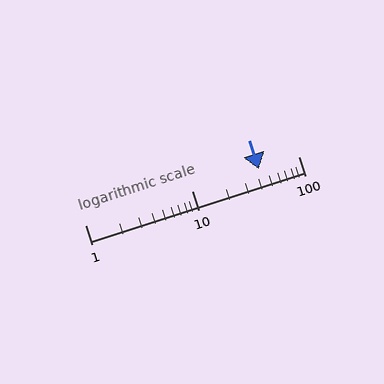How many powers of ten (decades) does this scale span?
The scale spans 2 decades, from 1 to 100.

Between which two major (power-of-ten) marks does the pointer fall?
The pointer is between 10 and 100.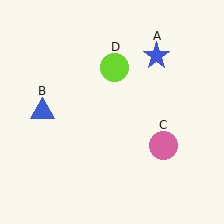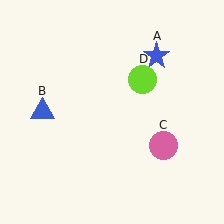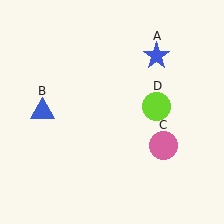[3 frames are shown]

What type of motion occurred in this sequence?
The lime circle (object D) rotated clockwise around the center of the scene.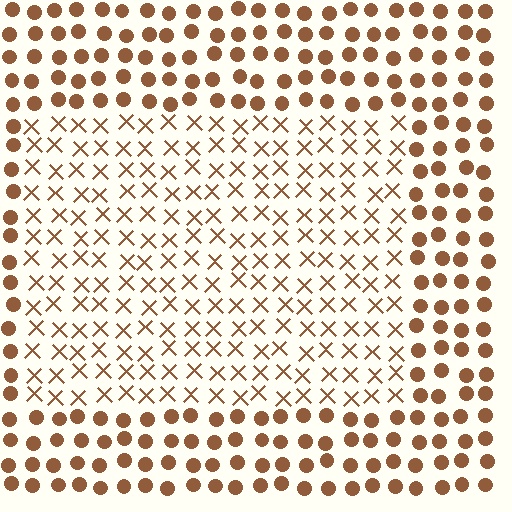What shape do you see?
I see a rectangle.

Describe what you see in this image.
The image is filled with small brown elements arranged in a uniform grid. A rectangle-shaped region contains X marks, while the surrounding area contains circles. The boundary is defined purely by the change in element shape.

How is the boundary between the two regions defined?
The boundary is defined by a change in element shape: X marks inside vs. circles outside. All elements share the same color and spacing.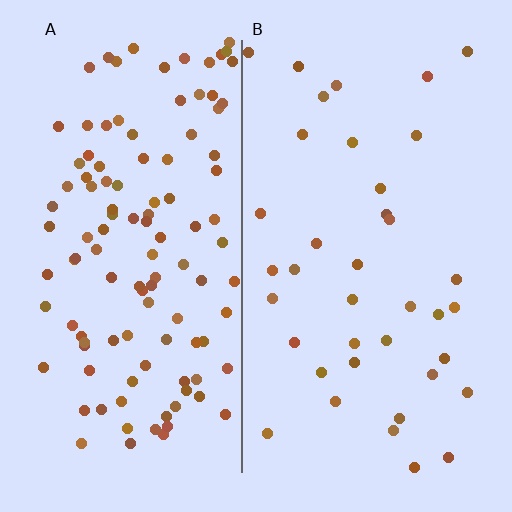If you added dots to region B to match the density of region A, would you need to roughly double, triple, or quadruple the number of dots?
Approximately triple.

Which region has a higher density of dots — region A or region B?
A (the left).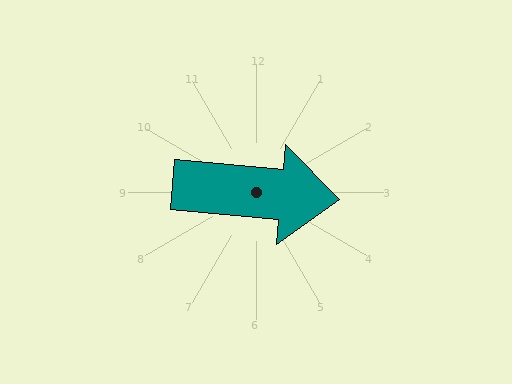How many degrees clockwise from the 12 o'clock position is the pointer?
Approximately 95 degrees.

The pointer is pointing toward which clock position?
Roughly 3 o'clock.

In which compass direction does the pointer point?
East.